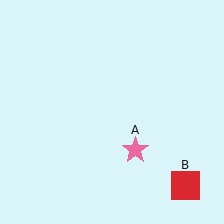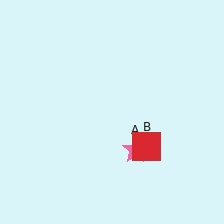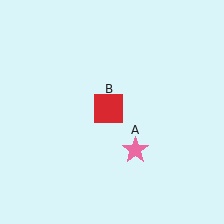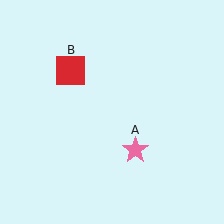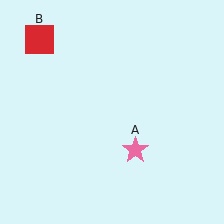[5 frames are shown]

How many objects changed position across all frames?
1 object changed position: red square (object B).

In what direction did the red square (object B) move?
The red square (object B) moved up and to the left.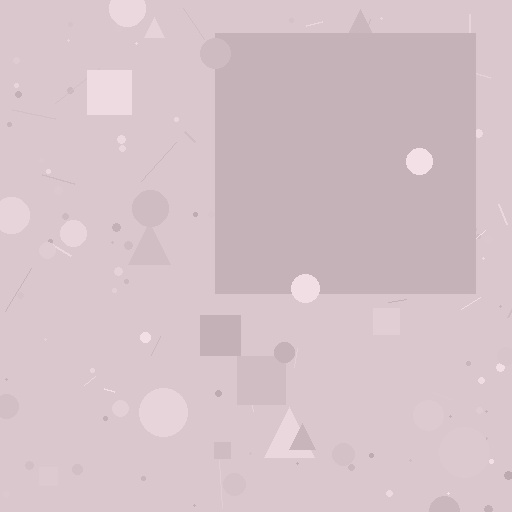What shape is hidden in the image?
A square is hidden in the image.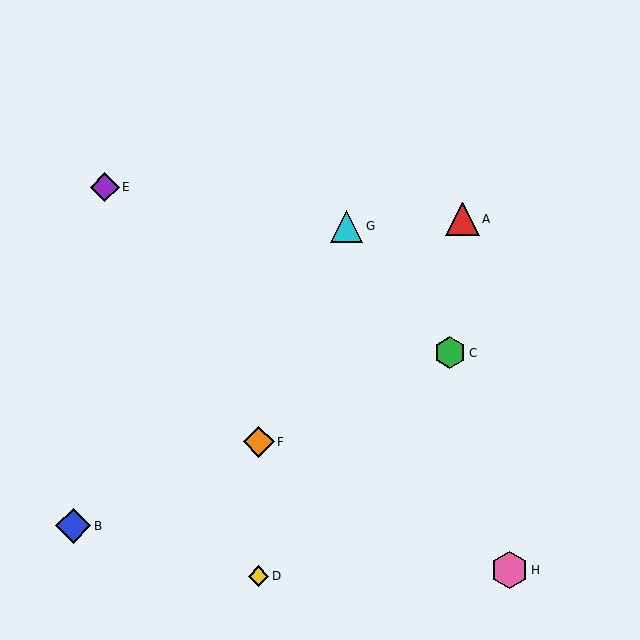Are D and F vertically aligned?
Yes, both are at x≈259.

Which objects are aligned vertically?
Objects D, F are aligned vertically.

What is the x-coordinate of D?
Object D is at x≈259.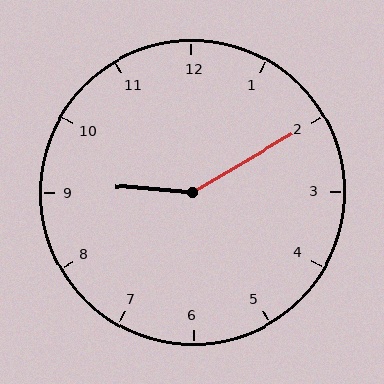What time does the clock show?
9:10.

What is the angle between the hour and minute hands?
Approximately 145 degrees.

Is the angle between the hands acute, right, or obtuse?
It is obtuse.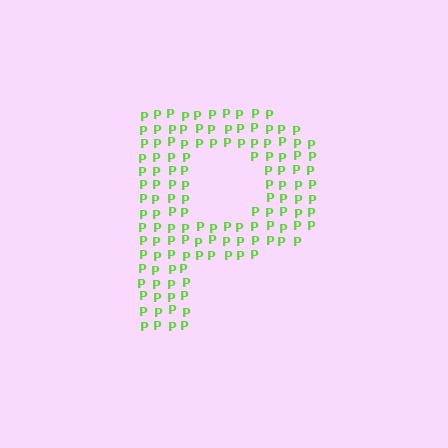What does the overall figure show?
The overall figure shows the letter P.